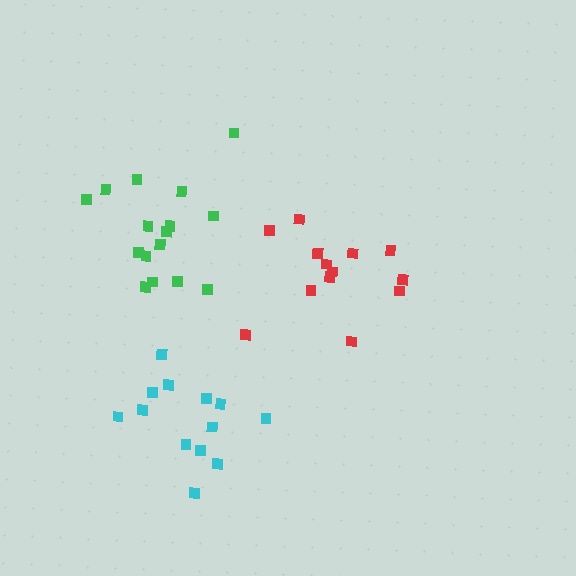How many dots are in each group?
Group 1: 13 dots, Group 2: 13 dots, Group 3: 16 dots (42 total).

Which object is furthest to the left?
The green cluster is leftmost.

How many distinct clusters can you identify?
There are 3 distinct clusters.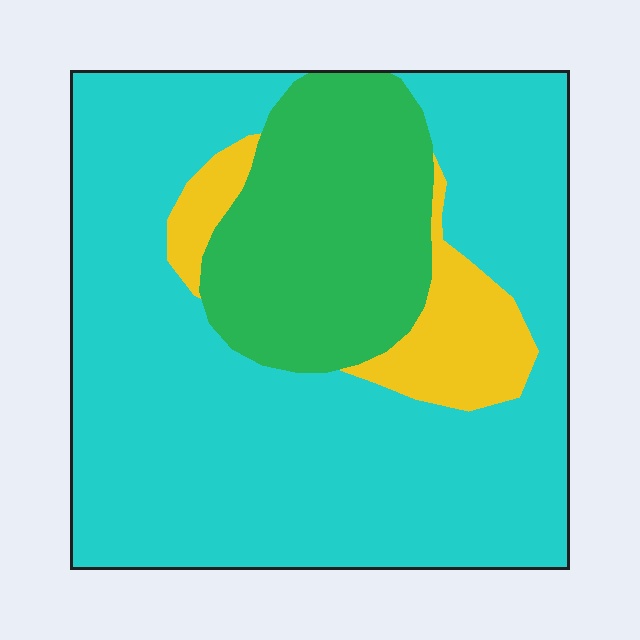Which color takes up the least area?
Yellow, at roughly 10%.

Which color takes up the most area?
Cyan, at roughly 70%.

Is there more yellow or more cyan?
Cyan.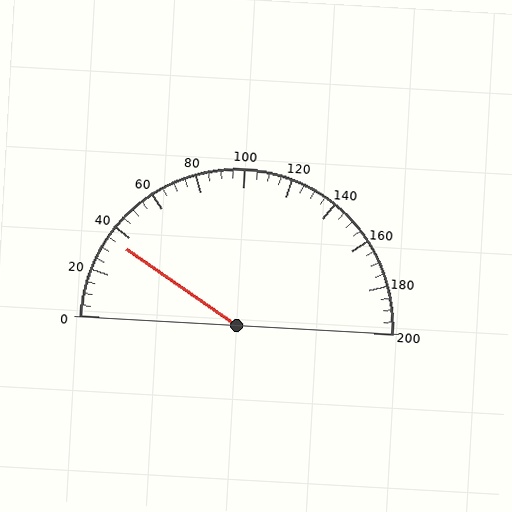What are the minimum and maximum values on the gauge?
The gauge ranges from 0 to 200.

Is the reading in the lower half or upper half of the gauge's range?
The reading is in the lower half of the range (0 to 200).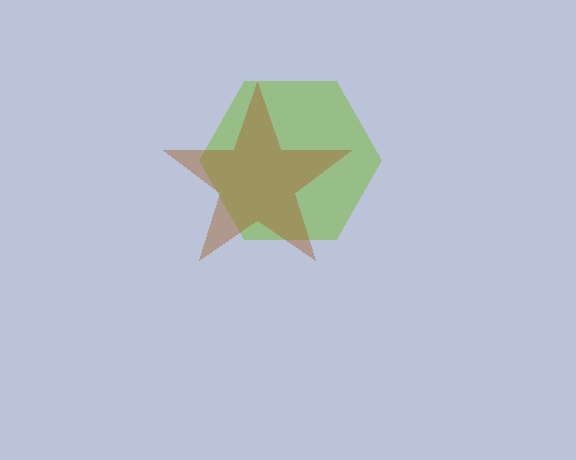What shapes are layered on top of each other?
The layered shapes are: a lime hexagon, a brown star.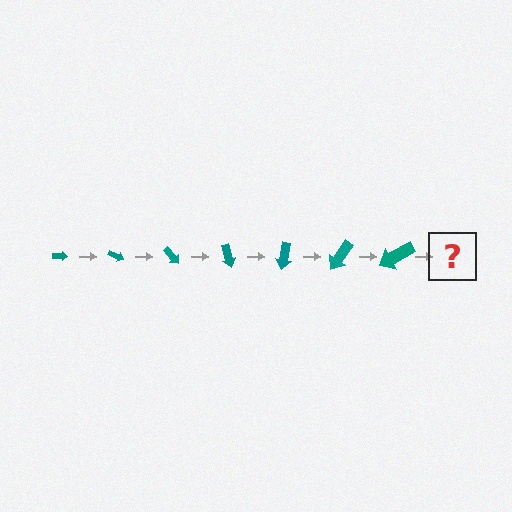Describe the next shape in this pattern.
It should be an arrow, larger than the previous one and rotated 175 degrees from the start.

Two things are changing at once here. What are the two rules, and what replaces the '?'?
The two rules are that the arrow grows larger each step and it rotates 25 degrees each step. The '?' should be an arrow, larger than the previous one and rotated 175 degrees from the start.